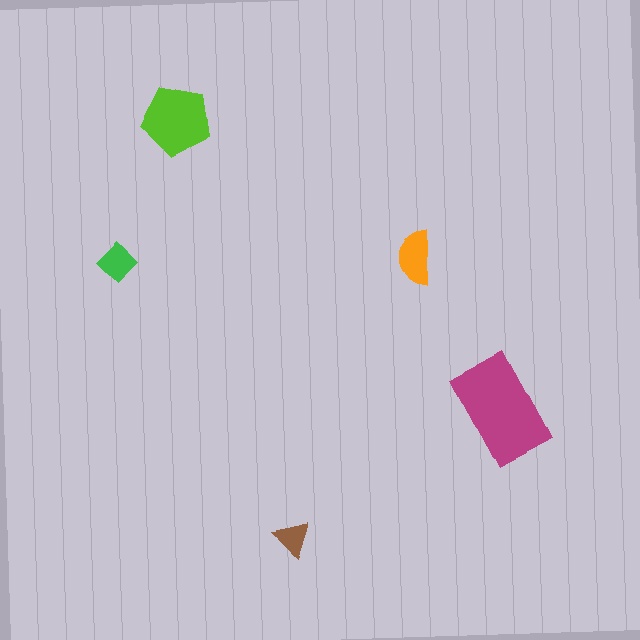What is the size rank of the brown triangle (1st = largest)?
5th.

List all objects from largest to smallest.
The magenta rectangle, the lime pentagon, the orange semicircle, the green diamond, the brown triangle.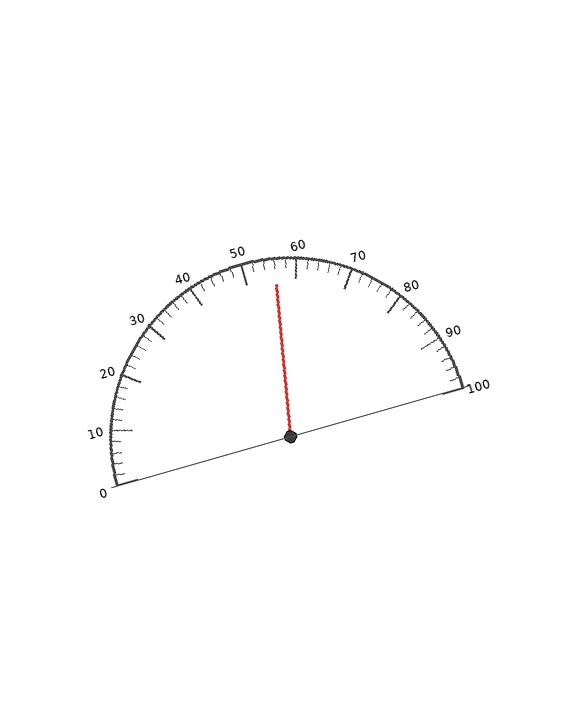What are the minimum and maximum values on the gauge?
The gauge ranges from 0 to 100.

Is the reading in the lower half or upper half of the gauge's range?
The reading is in the upper half of the range (0 to 100).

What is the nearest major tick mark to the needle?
The nearest major tick mark is 60.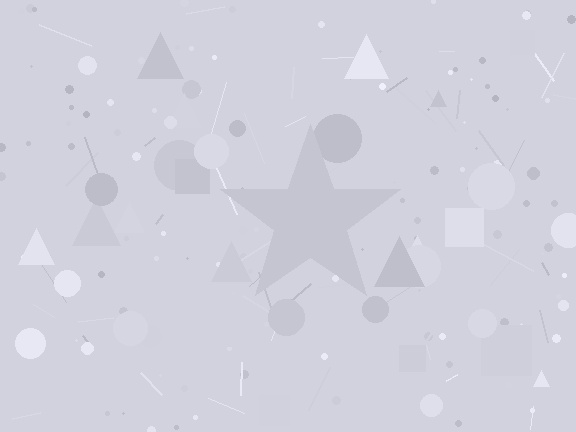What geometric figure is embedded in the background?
A star is embedded in the background.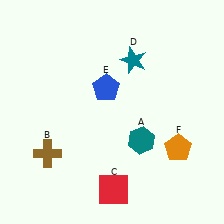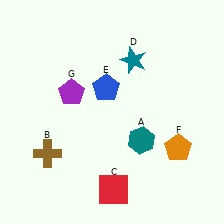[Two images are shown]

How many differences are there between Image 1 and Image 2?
There is 1 difference between the two images.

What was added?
A purple pentagon (G) was added in Image 2.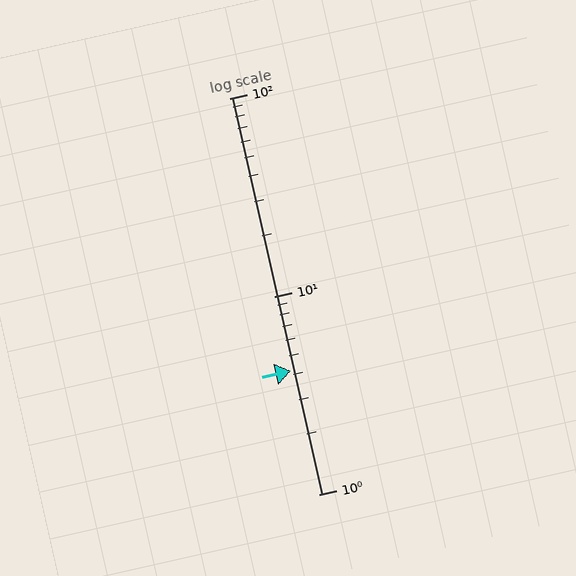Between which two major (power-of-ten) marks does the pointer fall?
The pointer is between 1 and 10.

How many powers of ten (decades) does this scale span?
The scale spans 2 decades, from 1 to 100.